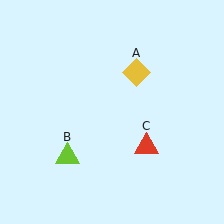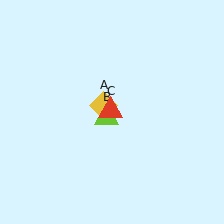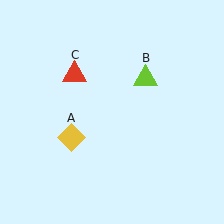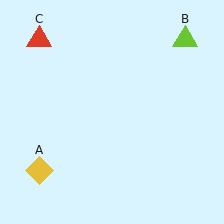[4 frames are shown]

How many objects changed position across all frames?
3 objects changed position: yellow diamond (object A), lime triangle (object B), red triangle (object C).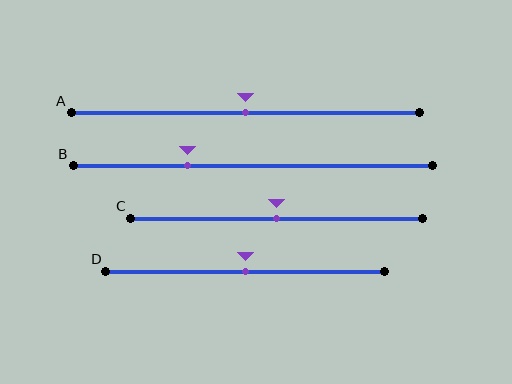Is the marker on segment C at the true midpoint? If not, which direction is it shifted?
Yes, the marker on segment C is at the true midpoint.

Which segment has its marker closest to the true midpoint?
Segment A has its marker closest to the true midpoint.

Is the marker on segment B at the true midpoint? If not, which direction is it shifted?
No, the marker on segment B is shifted to the left by about 18% of the segment length.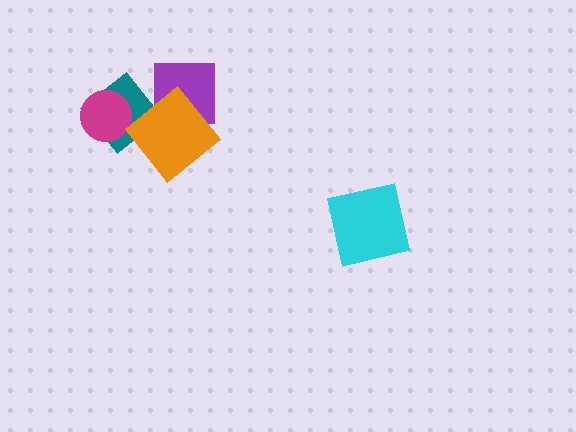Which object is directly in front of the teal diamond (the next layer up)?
The magenta circle is directly in front of the teal diamond.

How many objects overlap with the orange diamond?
2 objects overlap with the orange diamond.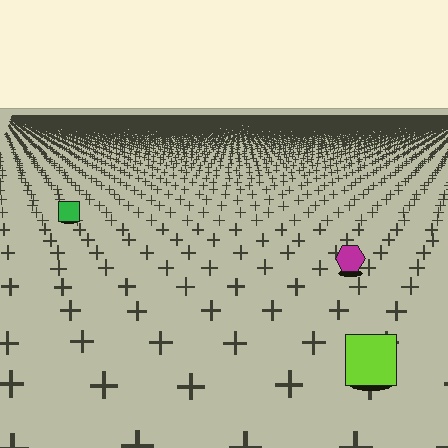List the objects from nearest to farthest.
From nearest to farthest: the lime square, the magenta hexagon, the green square.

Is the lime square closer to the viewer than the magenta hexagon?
Yes. The lime square is closer — you can tell from the texture gradient: the ground texture is coarser near it.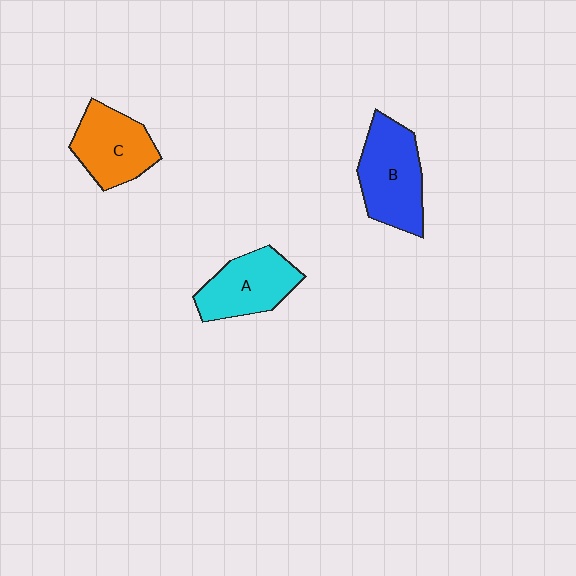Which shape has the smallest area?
Shape C (orange).